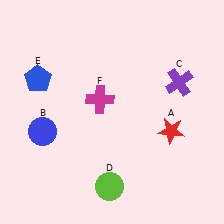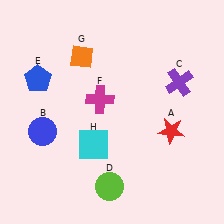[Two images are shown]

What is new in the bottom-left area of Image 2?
A cyan square (H) was added in the bottom-left area of Image 2.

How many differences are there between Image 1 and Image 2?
There are 2 differences between the two images.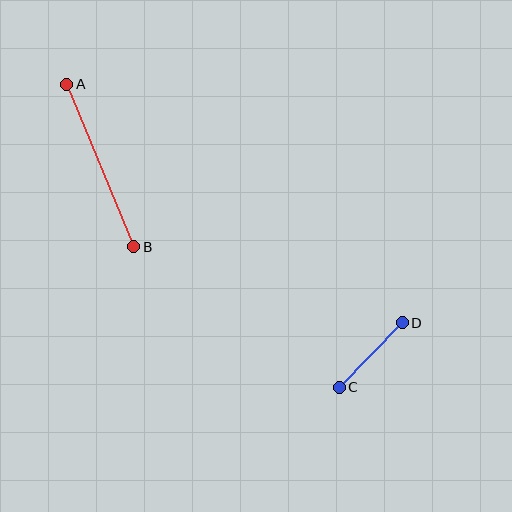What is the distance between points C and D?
The distance is approximately 90 pixels.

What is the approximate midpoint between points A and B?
The midpoint is at approximately (100, 166) pixels.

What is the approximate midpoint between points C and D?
The midpoint is at approximately (371, 355) pixels.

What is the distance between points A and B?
The distance is approximately 175 pixels.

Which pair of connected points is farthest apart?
Points A and B are farthest apart.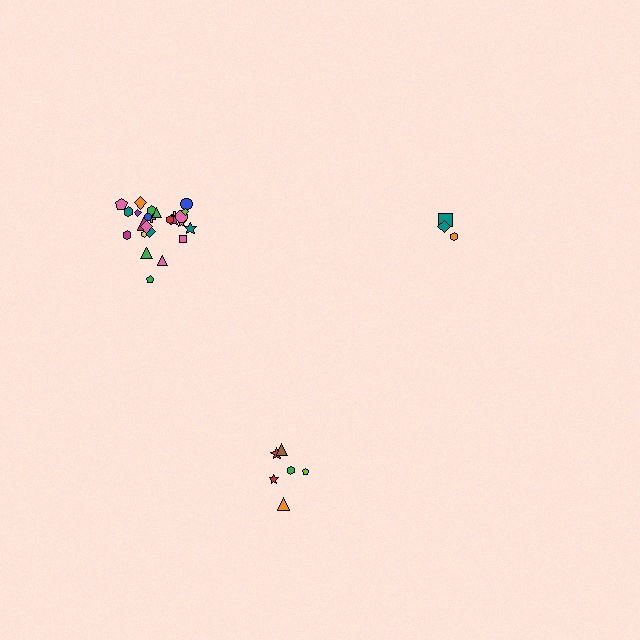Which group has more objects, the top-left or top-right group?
The top-left group.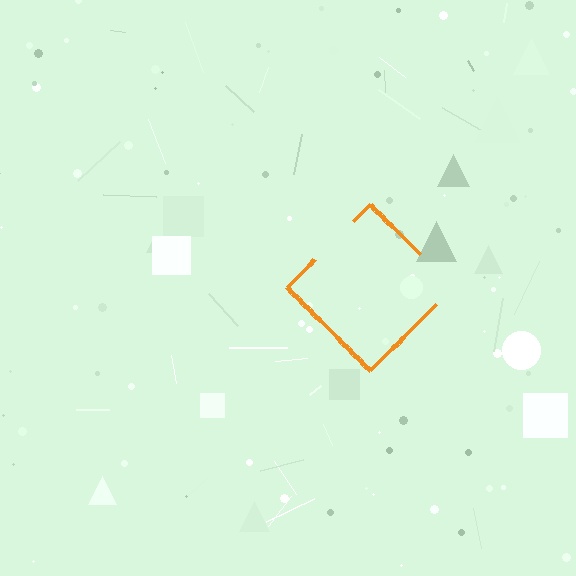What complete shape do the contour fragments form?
The contour fragments form a diamond.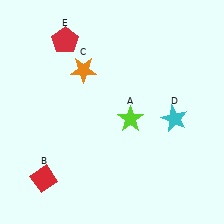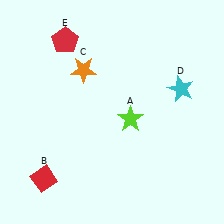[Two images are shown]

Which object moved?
The cyan star (D) moved up.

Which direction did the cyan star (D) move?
The cyan star (D) moved up.